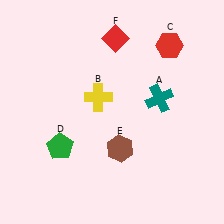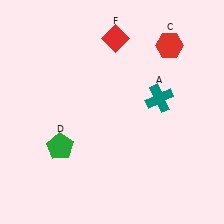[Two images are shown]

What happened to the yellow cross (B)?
The yellow cross (B) was removed in Image 2. It was in the top-left area of Image 1.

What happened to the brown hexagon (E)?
The brown hexagon (E) was removed in Image 2. It was in the bottom-right area of Image 1.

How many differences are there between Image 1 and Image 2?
There are 2 differences between the two images.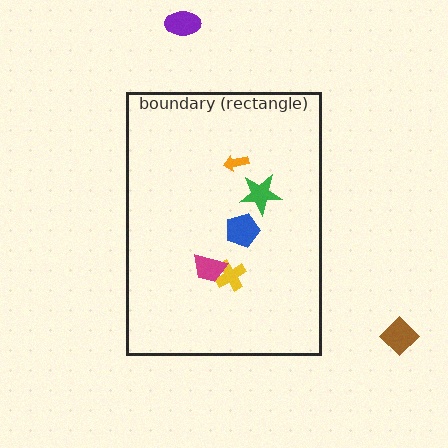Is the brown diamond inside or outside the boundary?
Outside.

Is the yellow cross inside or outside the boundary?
Inside.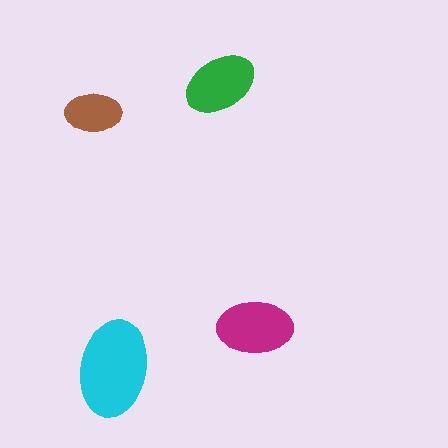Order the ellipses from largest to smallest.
the cyan one, the magenta one, the green one, the brown one.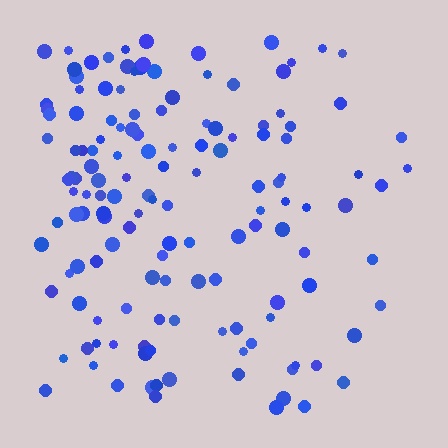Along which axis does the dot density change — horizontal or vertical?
Horizontal.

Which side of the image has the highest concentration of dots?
The left.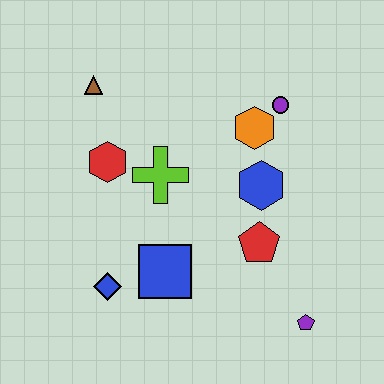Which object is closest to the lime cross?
The red hexagon is closest to the lime cross.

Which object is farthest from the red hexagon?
The purple pentagon is farthest from the red hexagon.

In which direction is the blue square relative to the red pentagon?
The blue square is to the left of the red pentagon.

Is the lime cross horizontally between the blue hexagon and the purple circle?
No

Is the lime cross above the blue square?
Yes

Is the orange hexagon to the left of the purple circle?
Yes